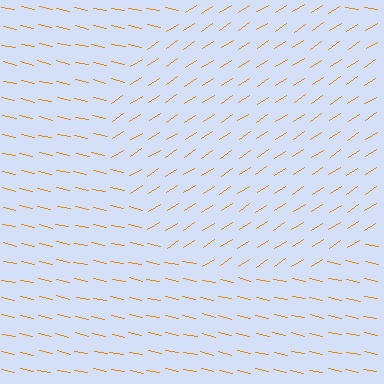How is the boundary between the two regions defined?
The boundary is defined purely by a change in line orientation (approximately 45 degrees difference). All lines are the same color and thickness.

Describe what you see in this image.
The image is filled with small orange line segments. A circle region in the image has lines oriented differently from the surrounding lines, creating a visible texture boundary.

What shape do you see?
I see a circle.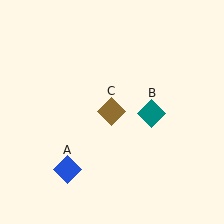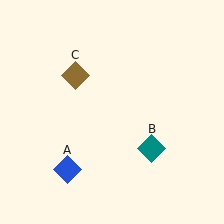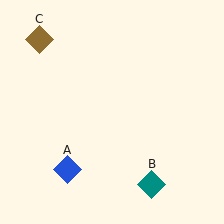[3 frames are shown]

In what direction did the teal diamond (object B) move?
The teal diamond (object B) moved down.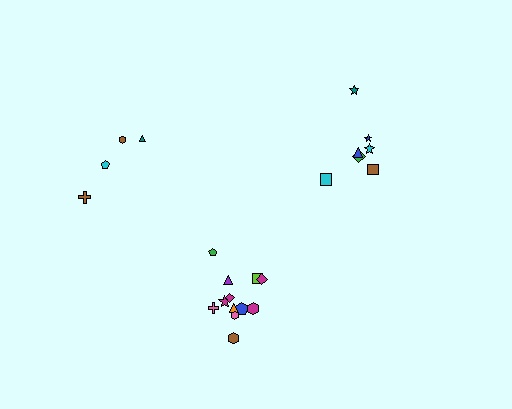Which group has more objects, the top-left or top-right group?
The top-right group.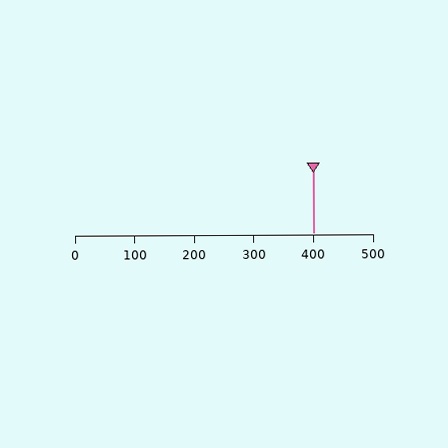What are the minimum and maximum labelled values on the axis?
The axis runs from 0 to 500.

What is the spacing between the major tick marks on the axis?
The major ticks are spaced 100 apart.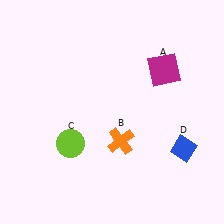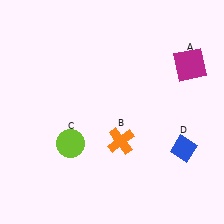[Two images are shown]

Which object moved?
The magenta square (A) moved right.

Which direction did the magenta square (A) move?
The magenta square (A) moved right.